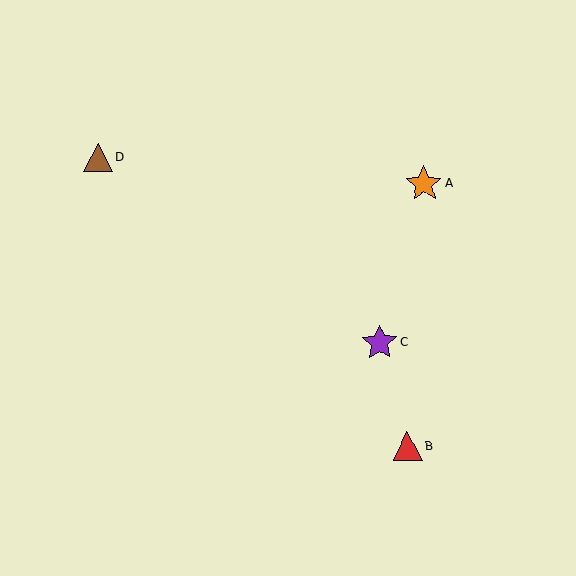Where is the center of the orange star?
The center of the orange star is at (424, 183).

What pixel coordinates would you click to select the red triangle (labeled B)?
Click at (407, 447) to select the red triangle B.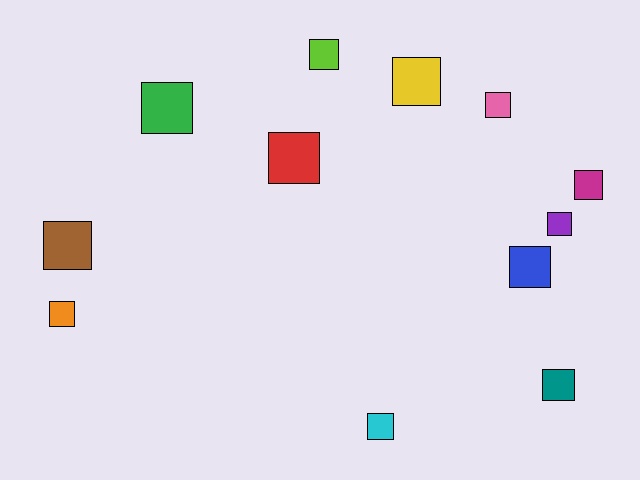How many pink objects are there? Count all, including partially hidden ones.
There is 1 pink object.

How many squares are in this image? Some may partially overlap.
There are 12 squares.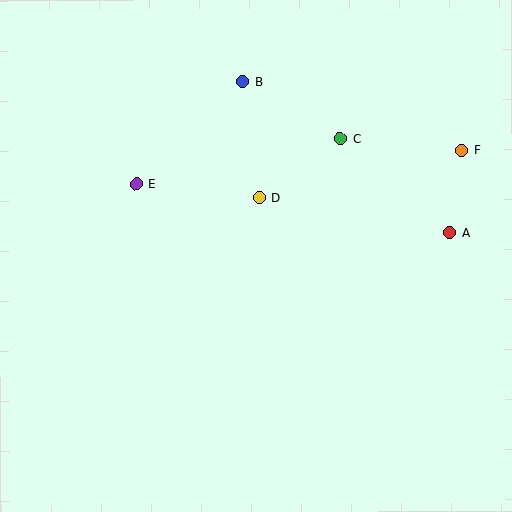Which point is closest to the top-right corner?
Point F is closest to the top-right corner.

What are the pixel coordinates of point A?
Point A is at (449, 233).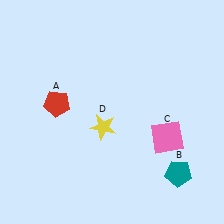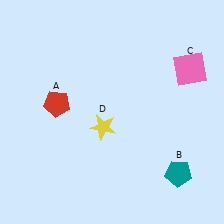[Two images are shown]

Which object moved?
The pink square (C) moved up.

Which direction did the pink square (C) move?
The pink square (C) moved up.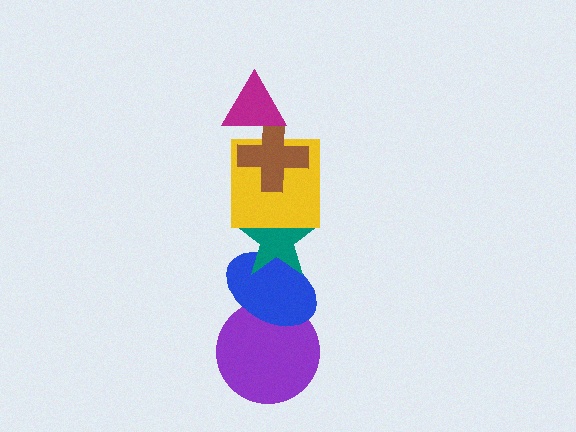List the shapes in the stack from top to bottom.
From top to bottom: the magenta triangle, the brown cross, the yellow square, the teal star, the blue ellipse, the purple circle.